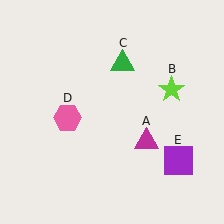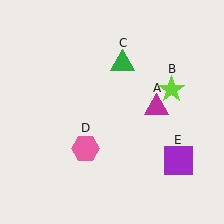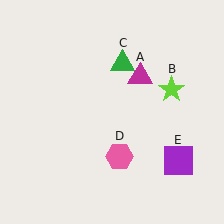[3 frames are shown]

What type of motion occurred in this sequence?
The magenta triangle (object A), pink hexagon (object D) rotated counterclockwise around the center of the scene.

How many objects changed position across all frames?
2 objects changed position: magenta triangle (object A), pink hexagon (object D).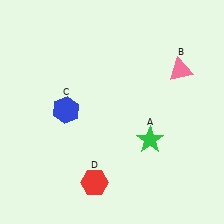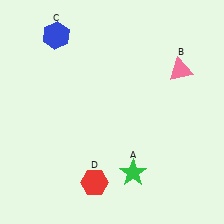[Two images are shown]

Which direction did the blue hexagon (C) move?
The blue hexagon (C) moved up.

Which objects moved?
The objects that moved are: the green star (A), the blue hexagon (C).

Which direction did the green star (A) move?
The green star (A) moved down.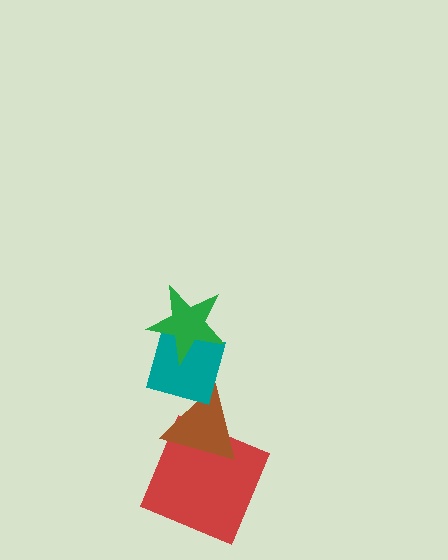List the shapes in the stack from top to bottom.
From top to bottom: the green star, the teal diamond, the brown triangle, the red square.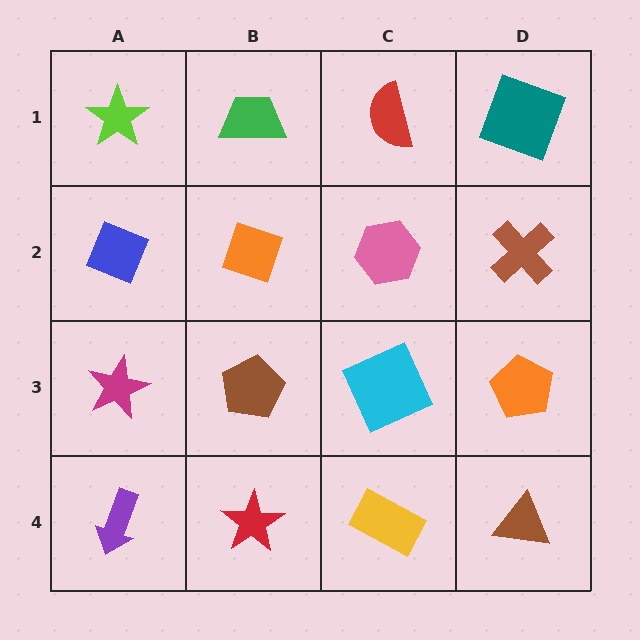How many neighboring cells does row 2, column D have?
3.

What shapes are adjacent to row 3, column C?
A pink hexagon (row 2, column C), a yellow rectangle (row 4, column C), a brown pentagon (row 3, column B), an orange pentagon (row 3, column D).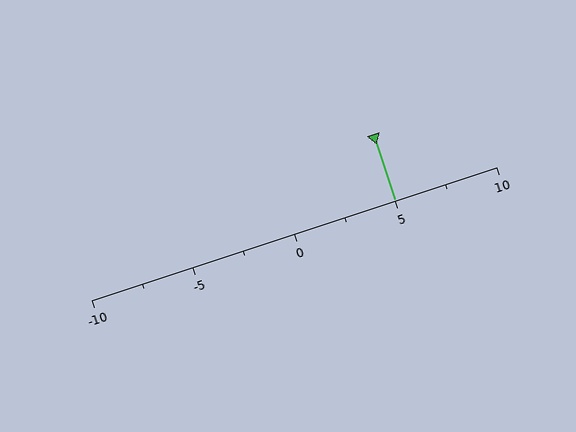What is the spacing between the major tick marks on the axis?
The major ticks are spaced 5 apart.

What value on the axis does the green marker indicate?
The marker indicates approximately 5.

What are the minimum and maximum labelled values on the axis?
The axis runs from -10 to 10.